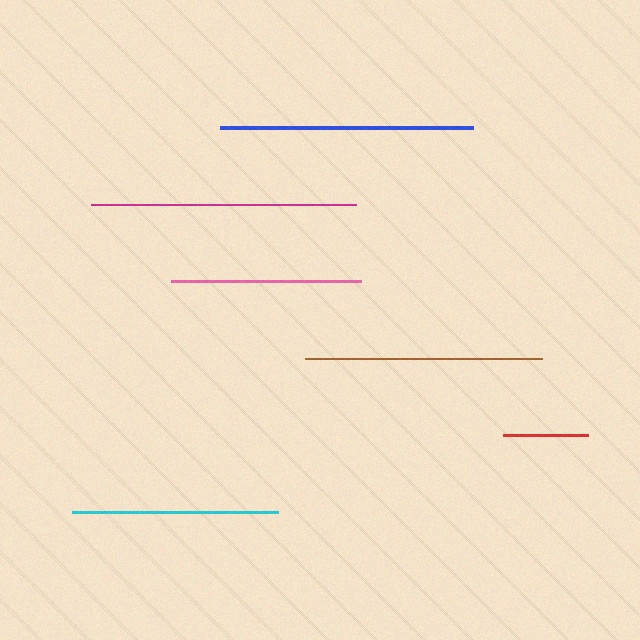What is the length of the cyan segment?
The cyan segment is approximately 206 pixels long.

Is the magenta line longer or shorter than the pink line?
The magenta line is longer than the pink line.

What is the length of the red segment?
The red segment is approximately 85 pixels long.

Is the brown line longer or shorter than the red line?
The brown line is longer than the red line.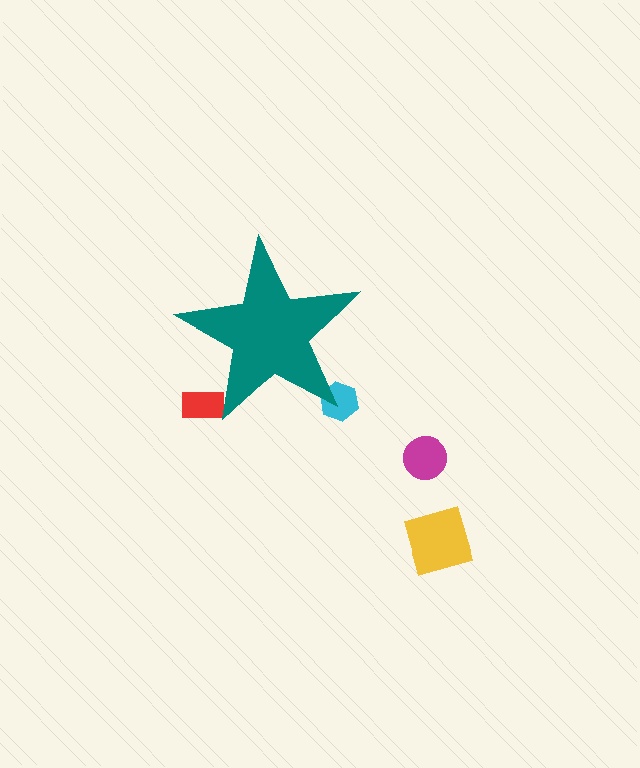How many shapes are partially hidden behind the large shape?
2 shapes are partially hidden.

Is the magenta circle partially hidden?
No, the magenta circle is fully visible.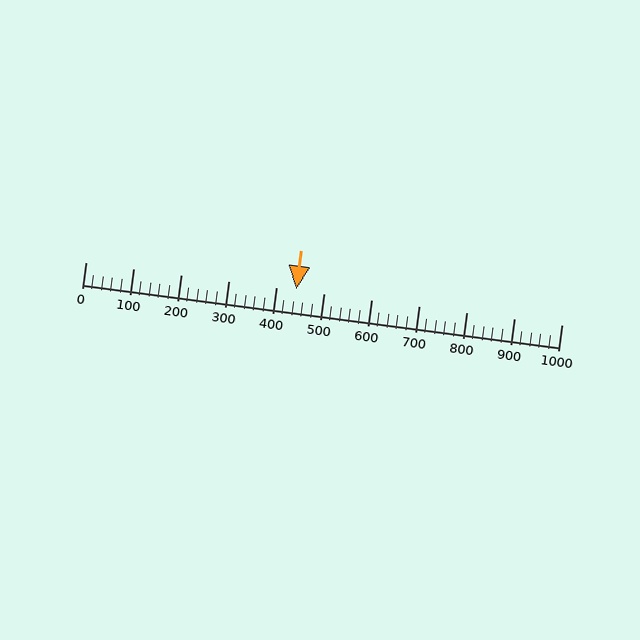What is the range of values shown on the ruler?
The ruler shows values from 0 to 1000.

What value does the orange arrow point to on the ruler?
The orange arrow points to approximately 444.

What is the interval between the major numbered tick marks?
The major tick marks are spaced 100 units apart.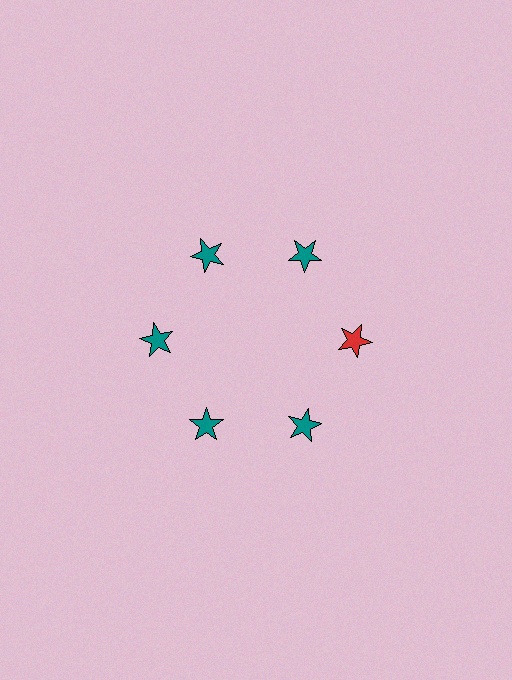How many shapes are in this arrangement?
There are 6 shapes arranged in a ring pattern.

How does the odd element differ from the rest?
It has a different color: red instead of teal.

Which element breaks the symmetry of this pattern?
The red star at roughly the 3 o'clock position breaks the symmetry. All other shapes are teal stars.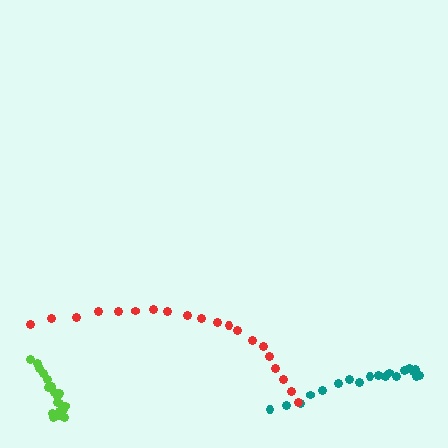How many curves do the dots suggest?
There are 3 distinct paths.